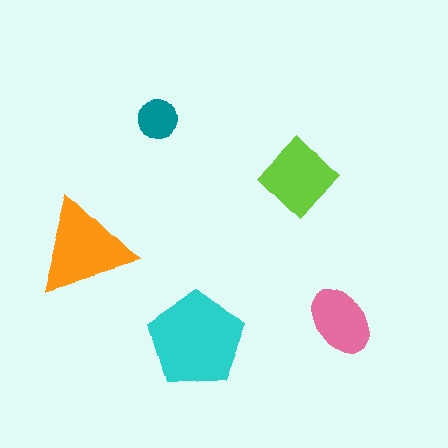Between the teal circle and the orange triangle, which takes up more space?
The orange triangle.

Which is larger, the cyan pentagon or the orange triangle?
The cyan pentagon.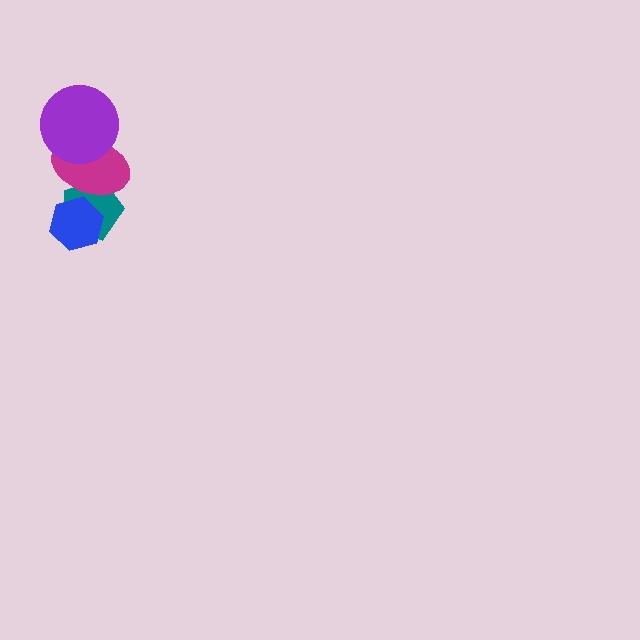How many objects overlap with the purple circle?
1 object overlaps with the purple circle.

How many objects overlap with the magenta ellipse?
3 objects overlap with the magenta ellipse.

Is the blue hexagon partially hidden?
No, no other shape covers it.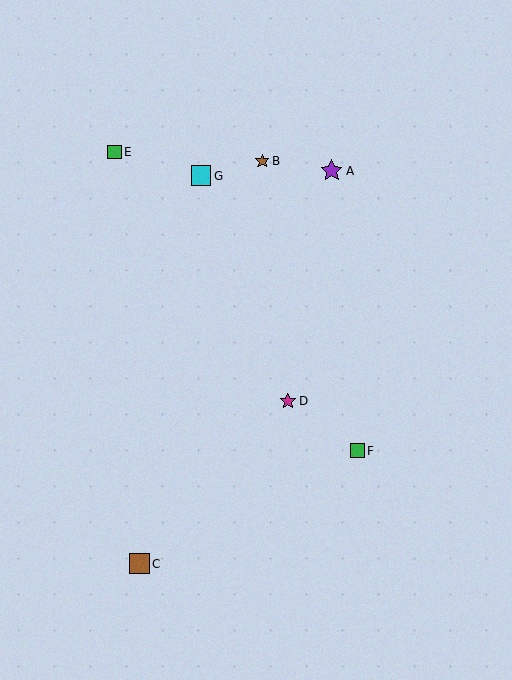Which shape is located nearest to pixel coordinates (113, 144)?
The green square (labeled E) at (114, 152) is nearest to that location.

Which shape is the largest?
The purple star (labeled A) is the largest.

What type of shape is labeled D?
Shape D is a magenta star.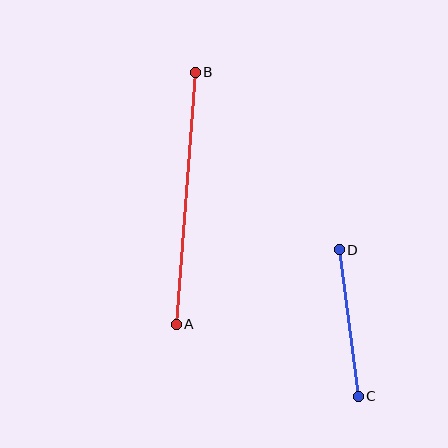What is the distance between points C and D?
The distance is approximately 147 pixels.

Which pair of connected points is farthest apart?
Points A and B are farthest apart.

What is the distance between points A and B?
The distance is approximately 252 pixels.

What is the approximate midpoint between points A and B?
The midpoint is at approximately (186, 198) pixels.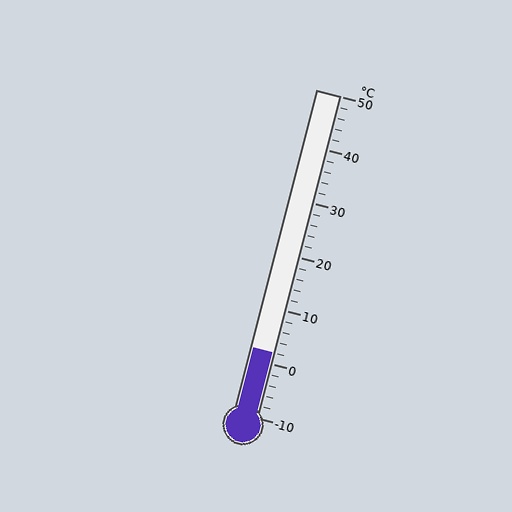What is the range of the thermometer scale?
The thermometer scale ranges from -10°C to 50°C.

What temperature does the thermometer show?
The thermometer shows approximately 2°C.